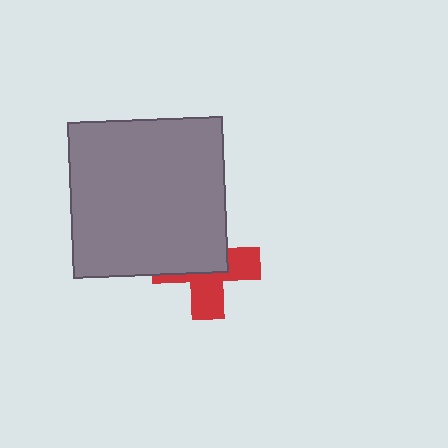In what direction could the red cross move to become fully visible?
The red cross could move toward the lower-right. That would shift it out from behind the gray square entirely.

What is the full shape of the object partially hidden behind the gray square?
The partially hidden object is a red cross.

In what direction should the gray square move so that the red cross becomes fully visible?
The gray square should move toward the upper-left. That is the shortest direction to clear the overlap and leave the red cross fully visible.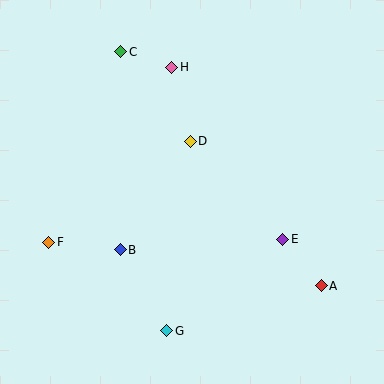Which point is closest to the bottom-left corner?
Point F is closest to the bottom-left corner.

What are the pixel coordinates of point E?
Point E is at (283, 239).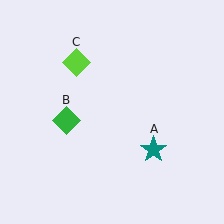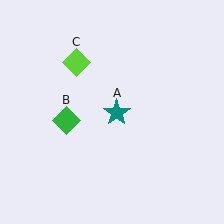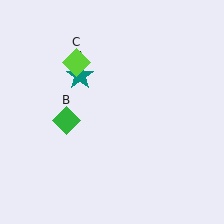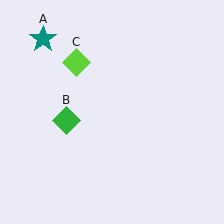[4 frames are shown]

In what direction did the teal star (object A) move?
The teal star (object A) moved up and to the left.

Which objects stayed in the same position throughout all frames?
Green diamond (object B) and lime diamond (object C) remained stationary.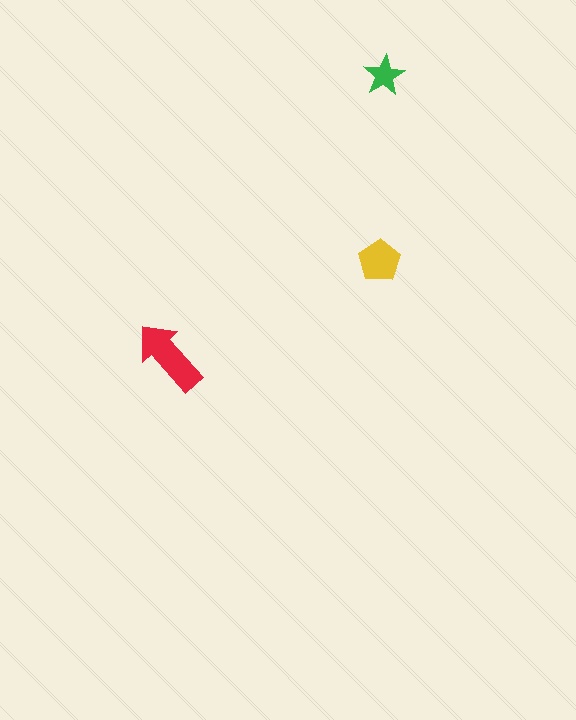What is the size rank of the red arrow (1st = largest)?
1st.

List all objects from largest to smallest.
The red arrow, the yellow pentagon, the green star.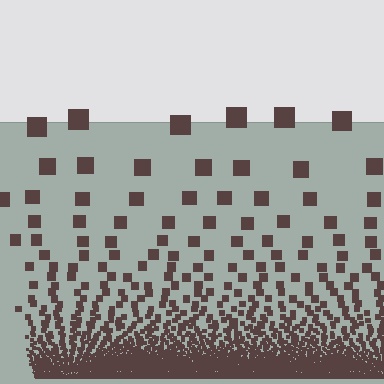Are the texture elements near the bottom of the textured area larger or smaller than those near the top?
Smaller. The gradient is inverted — elements near the bottom are smaller and denser.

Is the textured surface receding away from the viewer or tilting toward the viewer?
The surface appears to tilt toward the viewer. Texture elements get larger and sparser toward the top.